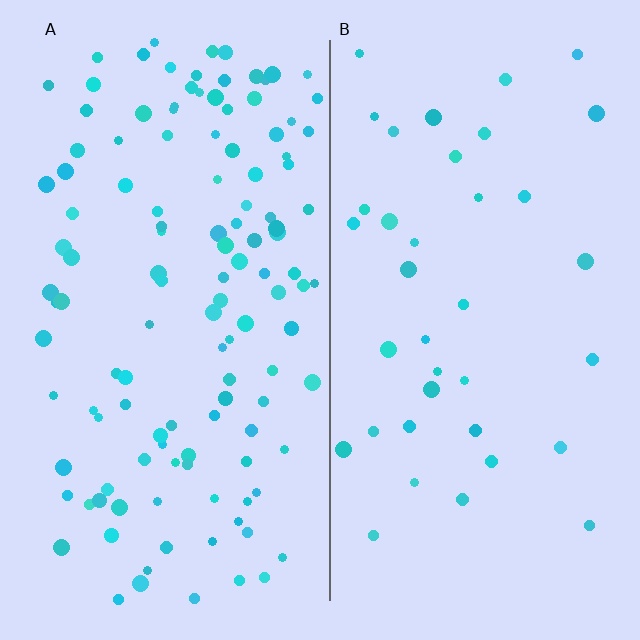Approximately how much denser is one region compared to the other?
Approximately 3.3× — region A over region B.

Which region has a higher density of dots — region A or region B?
A (the left).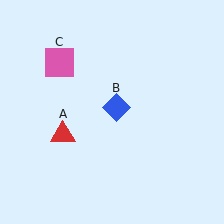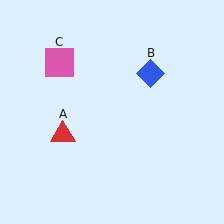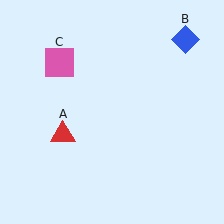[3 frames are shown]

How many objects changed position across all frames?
1 object changed position: blue diamond (object B).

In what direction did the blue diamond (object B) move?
The blue diamond (object B) moved up and to the right.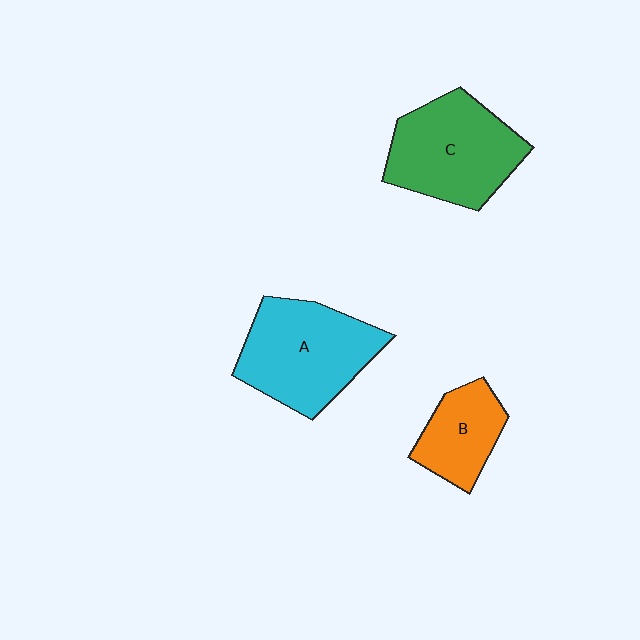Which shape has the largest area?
Shape A (cyan).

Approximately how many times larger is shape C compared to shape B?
Approximately 1.8 times.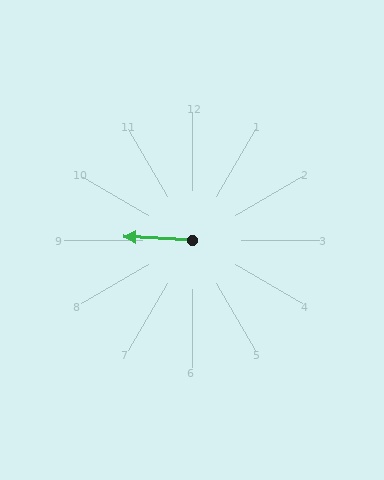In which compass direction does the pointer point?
West.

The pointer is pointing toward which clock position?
Roughly 9 o'clock.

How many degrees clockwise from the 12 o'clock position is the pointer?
Approximately 273 degrees.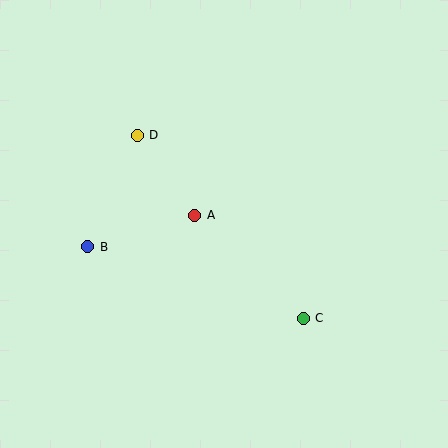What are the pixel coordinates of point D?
Point D is at (137, 135).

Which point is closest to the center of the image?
Point A at (195, 215) is closest to the center.